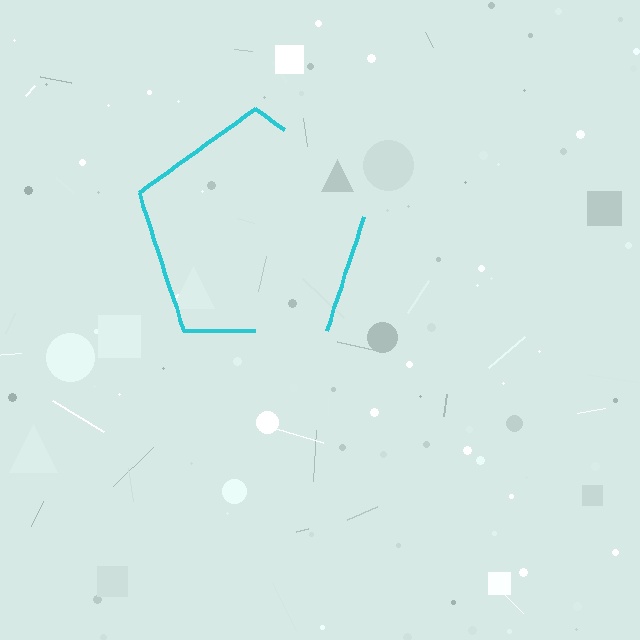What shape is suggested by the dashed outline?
The dashed outline suggests a pentagon.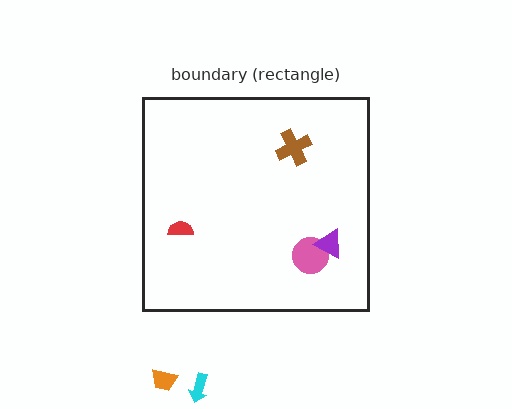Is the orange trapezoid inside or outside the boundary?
Outside.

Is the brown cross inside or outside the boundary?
Inside.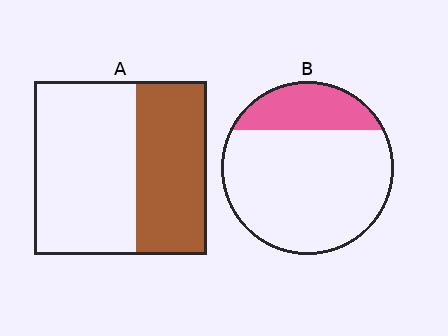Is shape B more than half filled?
No.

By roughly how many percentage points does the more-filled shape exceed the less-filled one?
By roughly 20 percentage points (A over B).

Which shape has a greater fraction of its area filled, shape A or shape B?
Shape A.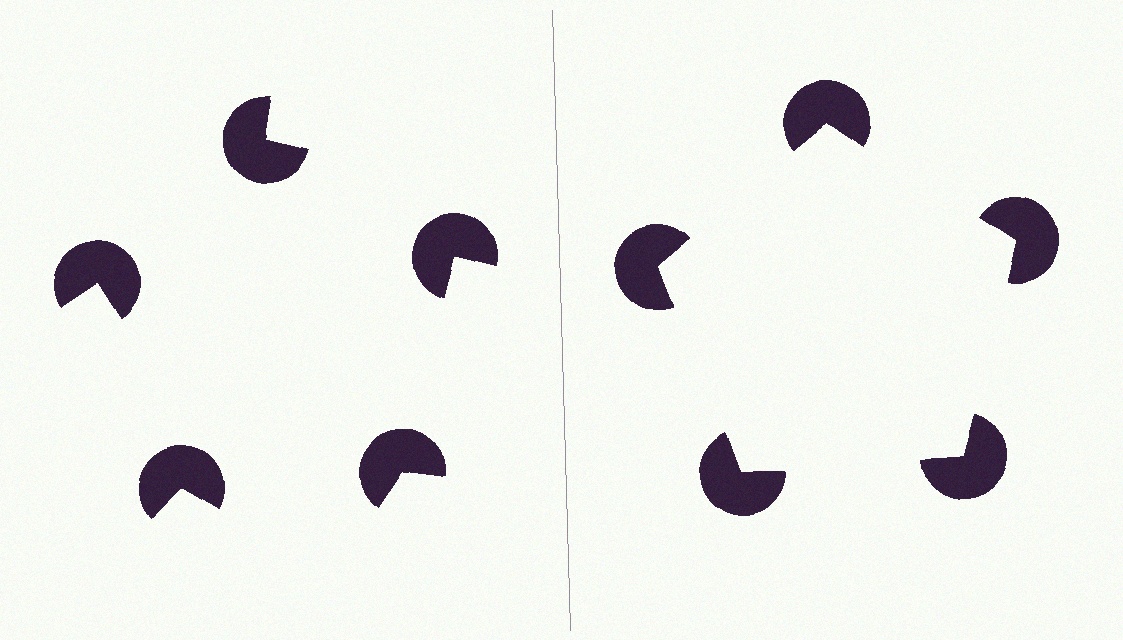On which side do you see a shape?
An illusory pentagon appears on the right side. On the left side the wedge cuts are rotated, so no coherent shape forms.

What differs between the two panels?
The pac-man discs are positioned identically on both sides; only the wedge orientations differ. On the right they align to a pentagon; on the left they are misaligned.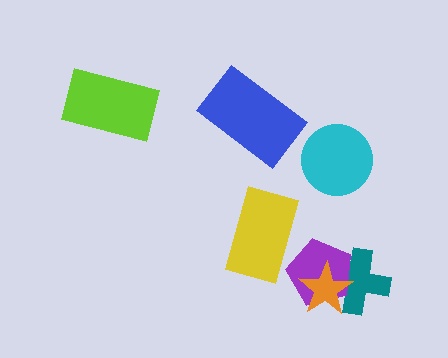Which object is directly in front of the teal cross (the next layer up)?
The purple pentagon is directly in front of the teal cross.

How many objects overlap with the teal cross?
2 objects overlap with the teal cross.